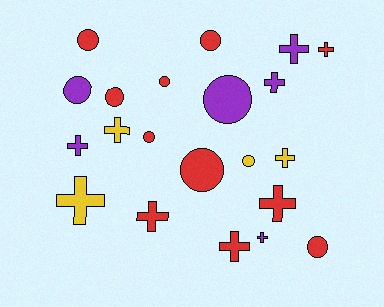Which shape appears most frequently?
Cross, with 11 objects.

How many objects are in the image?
There are 21 objects.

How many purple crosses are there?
There are 4 purple crosses.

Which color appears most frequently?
Red, with 11 objects.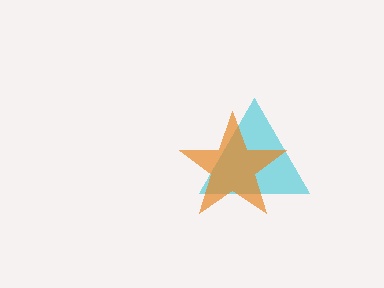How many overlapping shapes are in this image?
There are 2 overlapping shapes in the image.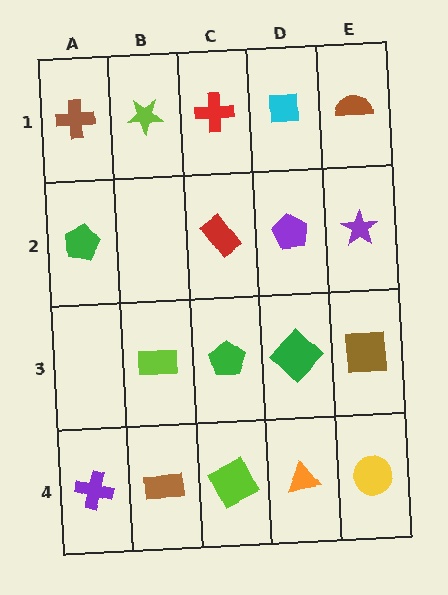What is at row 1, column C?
A red cross.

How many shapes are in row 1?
5 shapes.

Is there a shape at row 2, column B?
No, that cell is empty.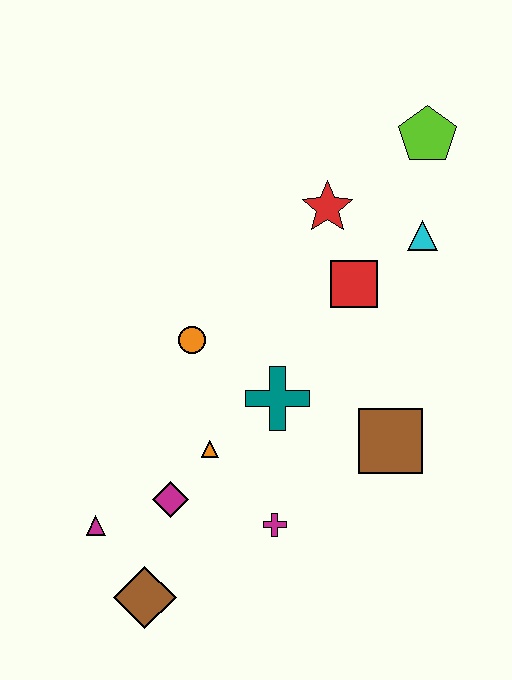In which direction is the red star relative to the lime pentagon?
The red star is to the left of the lime pentagon.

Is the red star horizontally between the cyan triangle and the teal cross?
Yes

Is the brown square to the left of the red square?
No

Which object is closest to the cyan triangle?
The red square is closest to the cyan triangle.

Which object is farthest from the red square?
The brown diamond is farthest from the red square.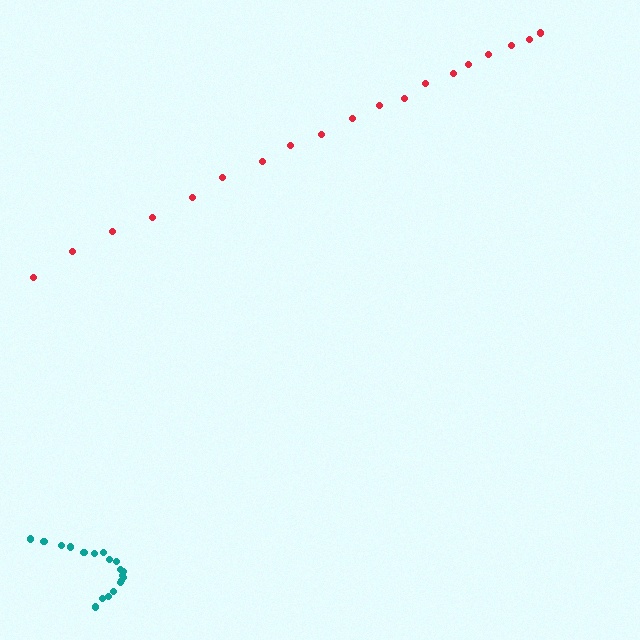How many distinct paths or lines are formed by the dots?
There are 2 distinct paths.